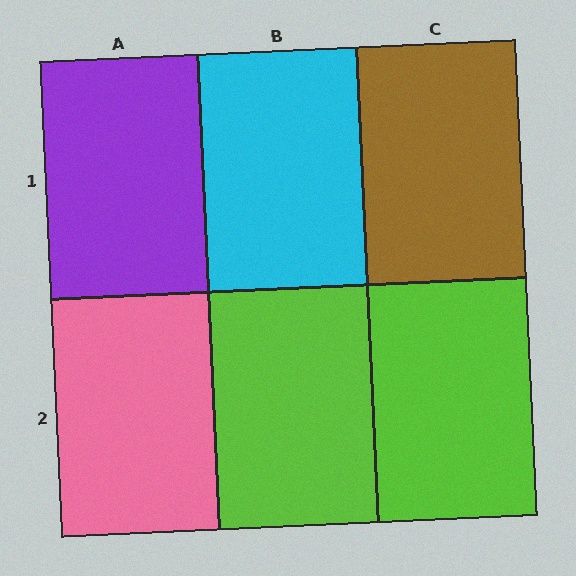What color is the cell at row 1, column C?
Brown.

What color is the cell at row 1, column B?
Cyan.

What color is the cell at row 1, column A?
Purple.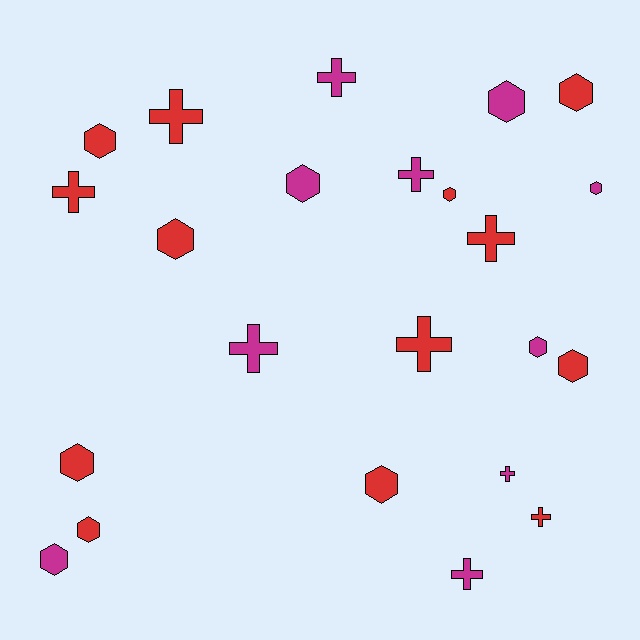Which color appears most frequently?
Red, with 13 objects.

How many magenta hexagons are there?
There are 5 magenta hexagons.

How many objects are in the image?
There are 23 objects.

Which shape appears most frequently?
Hexagon, with 13 objects.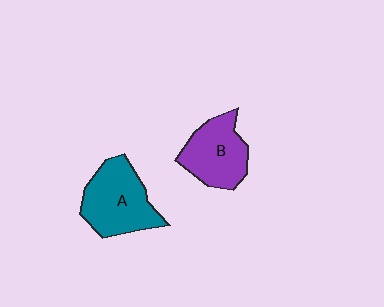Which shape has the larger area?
Shape A (teal).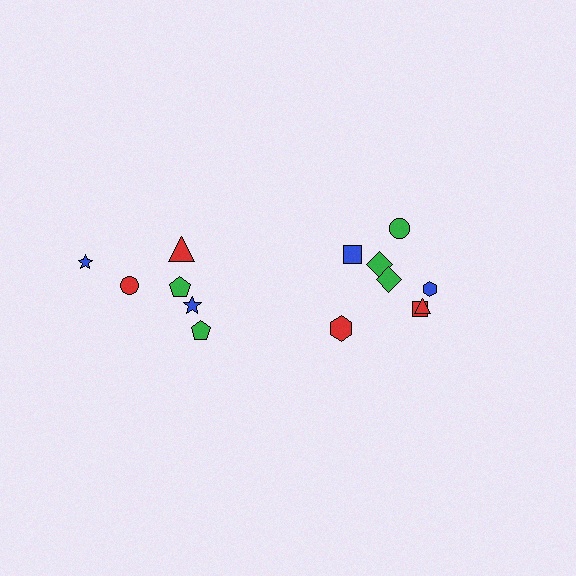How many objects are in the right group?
There are 8 objects.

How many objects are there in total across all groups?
There are 14 objects.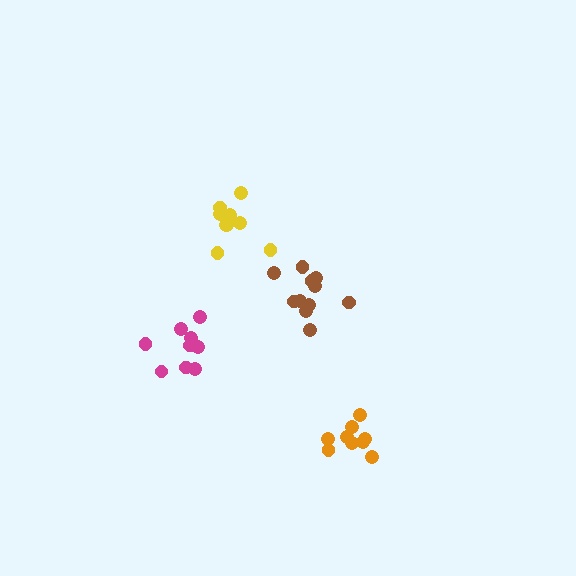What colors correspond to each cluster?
The clusters are colored: magenta, yellow, brown, orange.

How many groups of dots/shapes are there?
There are 4 groups.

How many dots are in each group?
Group 1: 9 dots, Group 2: 9 dots, Group 3: 11 dots, Group 4: 9 dots (38 total).